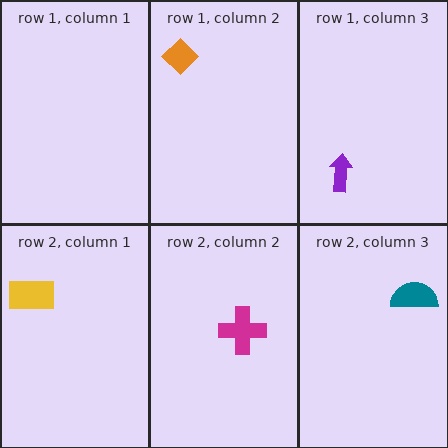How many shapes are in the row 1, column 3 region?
1.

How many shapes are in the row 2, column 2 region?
1.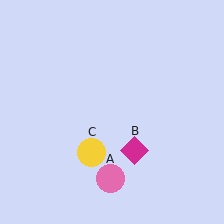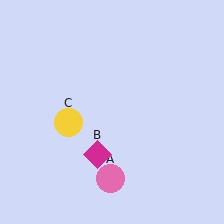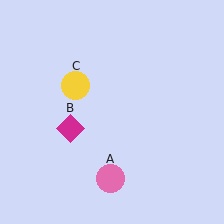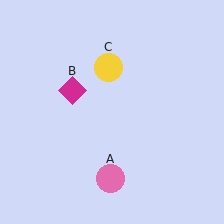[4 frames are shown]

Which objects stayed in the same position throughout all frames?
Pink circle (object A) remained stationary.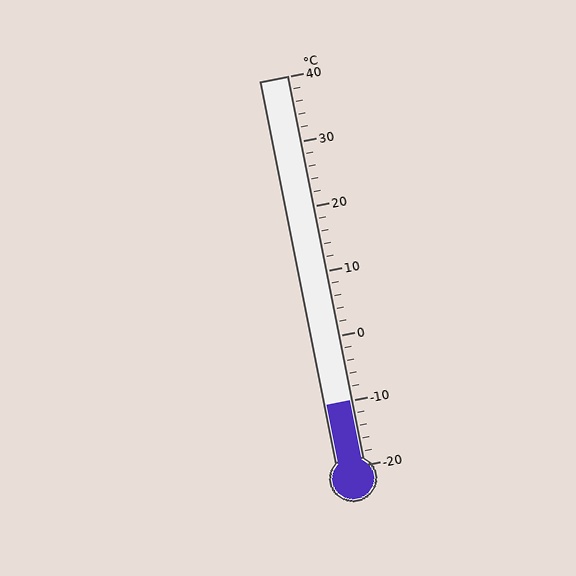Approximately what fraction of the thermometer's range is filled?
The thermometer is filled to approximately 15% of its range.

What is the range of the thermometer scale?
The thermometer scale ranges from -20°C to 40°C.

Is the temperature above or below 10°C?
The temperature is below 10°C.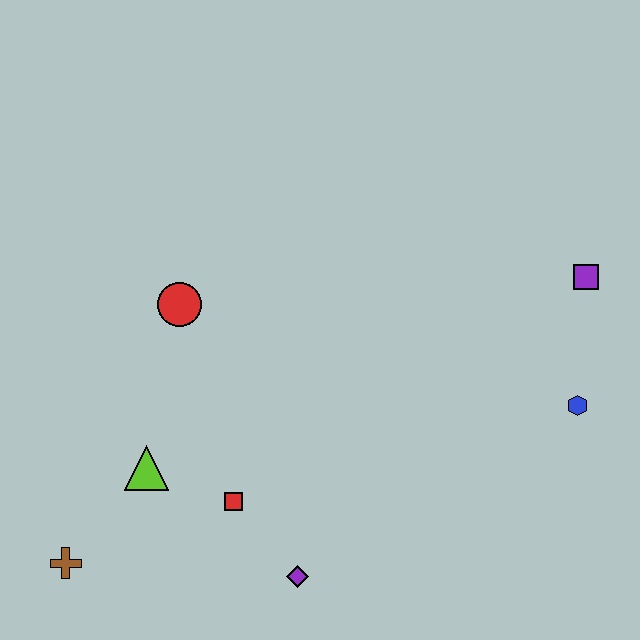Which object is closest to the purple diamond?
The red square is closest to the purple diamond.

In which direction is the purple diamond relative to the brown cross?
The purple diamond is to the right of the brown cross.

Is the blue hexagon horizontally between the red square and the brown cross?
No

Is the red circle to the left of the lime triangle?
No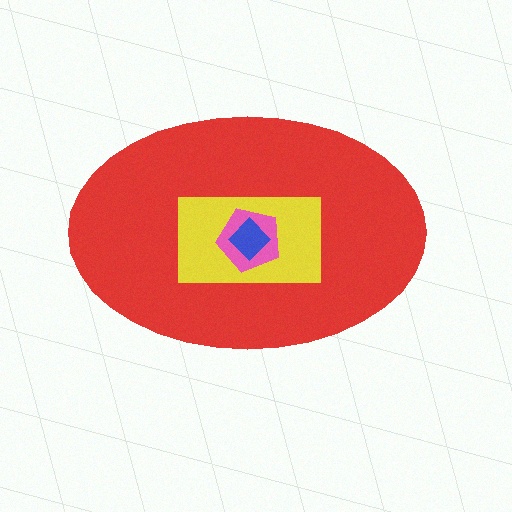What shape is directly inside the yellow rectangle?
The pink pentagon.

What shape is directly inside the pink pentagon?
The blue diamond.